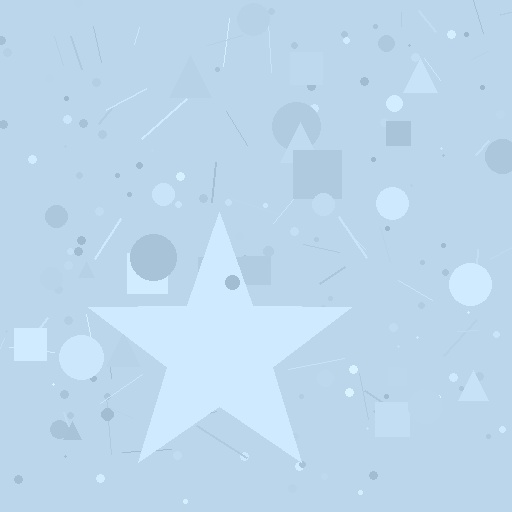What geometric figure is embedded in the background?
A star is embedded in the background.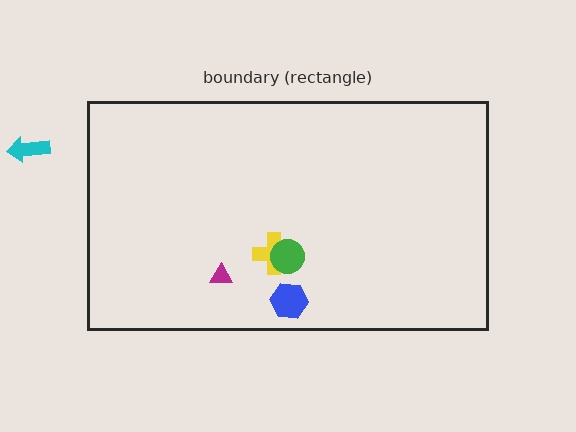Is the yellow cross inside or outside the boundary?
Inside.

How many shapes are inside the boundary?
4 inside, 1 outside.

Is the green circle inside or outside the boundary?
Inside.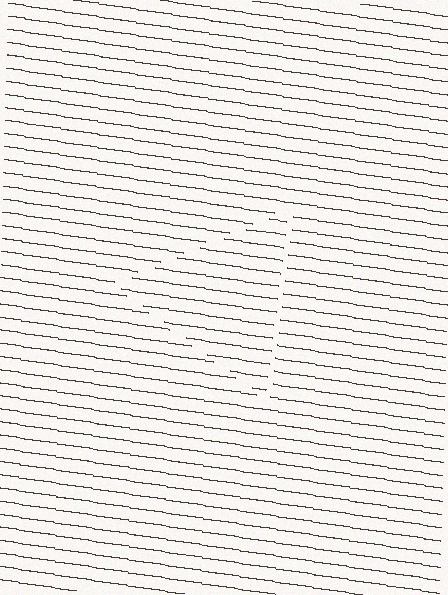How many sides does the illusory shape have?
3 sides — the line-ends trace a triangle.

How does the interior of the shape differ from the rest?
The interior of the shape contains the same grating, shifted by half a period — the contour is defined by the phase discontinuity where line-ends from the inner and outer gratings abut.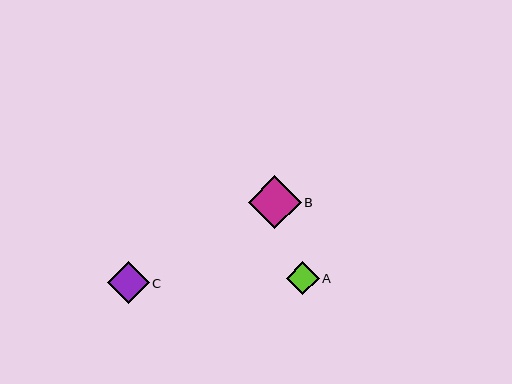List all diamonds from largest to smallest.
From largest to smallest: B, C, A.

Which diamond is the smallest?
Diamond A is the smallest with a size of approximately 33 pixels.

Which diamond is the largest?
Diamond B is the largest with a size of approximately 53 pixels.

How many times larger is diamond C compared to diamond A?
Diamond C is approximately 1.3 times the size of diamond A.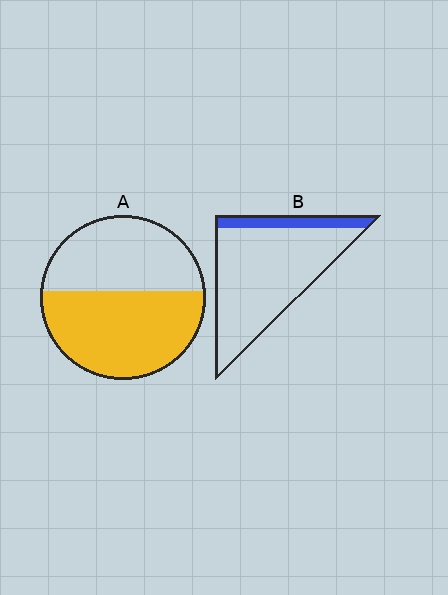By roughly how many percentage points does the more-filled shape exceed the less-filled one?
By roughly 40 percentage points (A over B).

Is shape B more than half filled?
No.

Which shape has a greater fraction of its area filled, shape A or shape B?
Shape A.